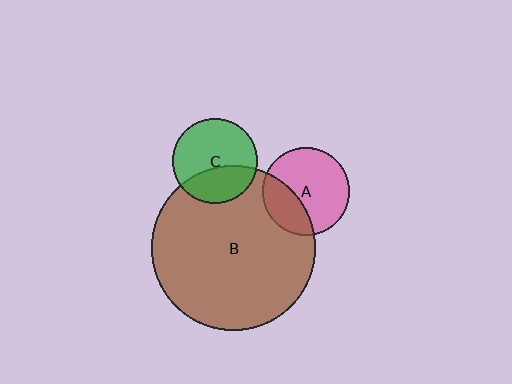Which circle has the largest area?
Circle B (brown).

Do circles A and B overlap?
Yes.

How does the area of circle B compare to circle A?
Approximately 3.5 times.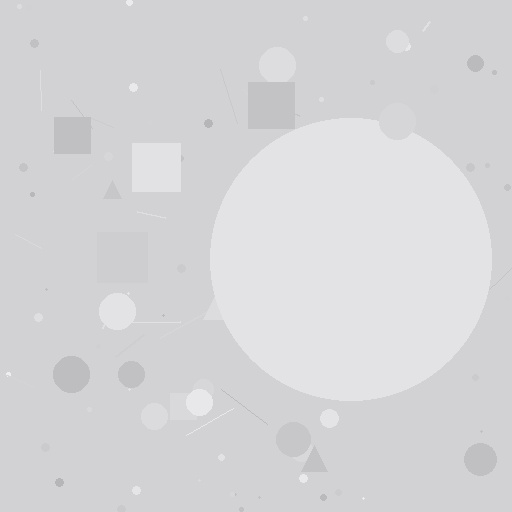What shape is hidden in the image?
A circle is hidden in the image.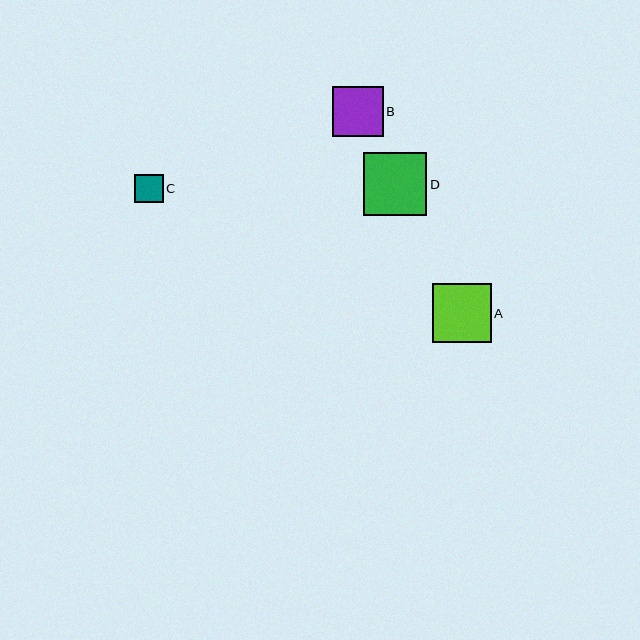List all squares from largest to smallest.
From largest to smallest: D, A, B, C.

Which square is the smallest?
Square C is the smallest with a size of approximately 28 pixels.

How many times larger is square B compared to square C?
Square B is approximately 1.8 times the size of square C.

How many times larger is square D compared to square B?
Square D is approximately 1.3 times the size of square B.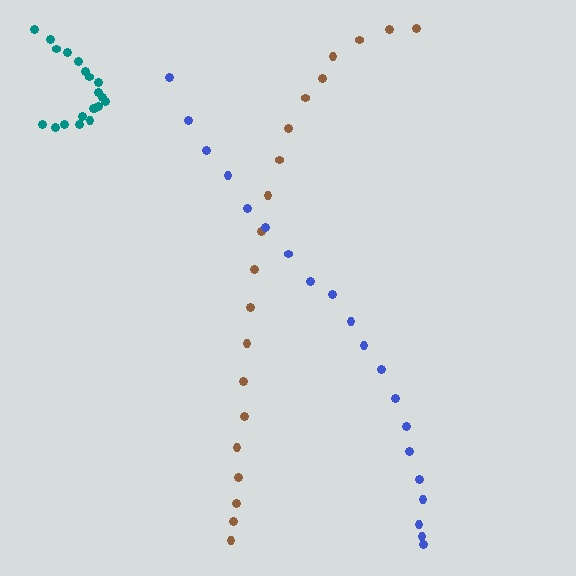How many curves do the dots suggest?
There are 3 distinct paths.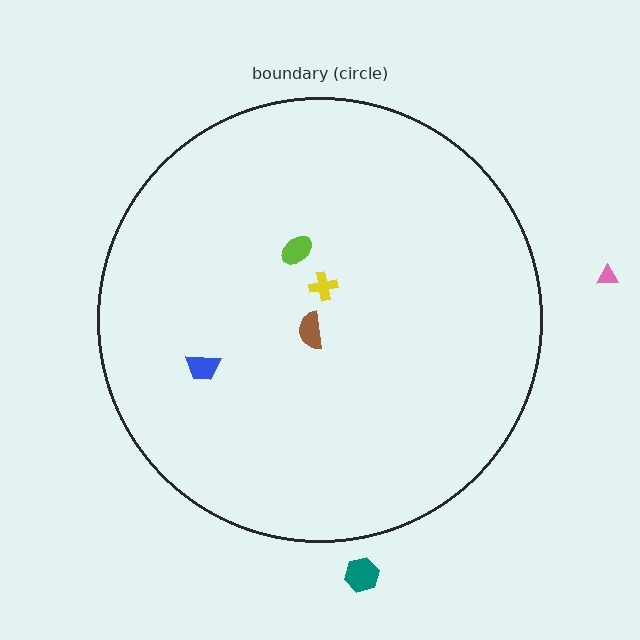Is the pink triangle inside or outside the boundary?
Outside.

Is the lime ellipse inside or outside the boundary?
Inside.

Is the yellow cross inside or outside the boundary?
Inside.